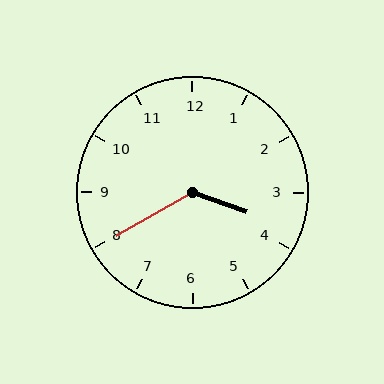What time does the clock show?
3:40.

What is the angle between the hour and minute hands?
Approximately 130 degrees.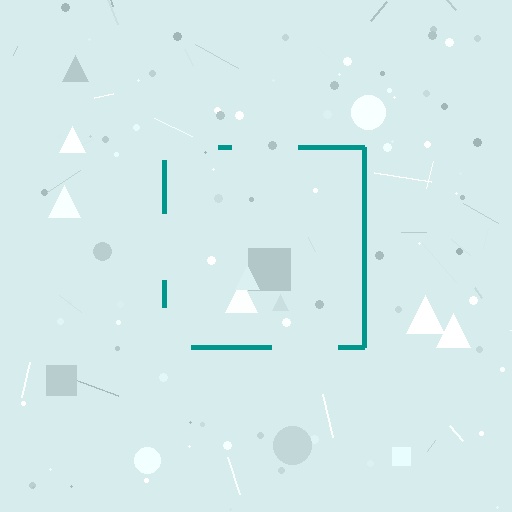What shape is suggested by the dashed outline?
The dashed outline suggests a square.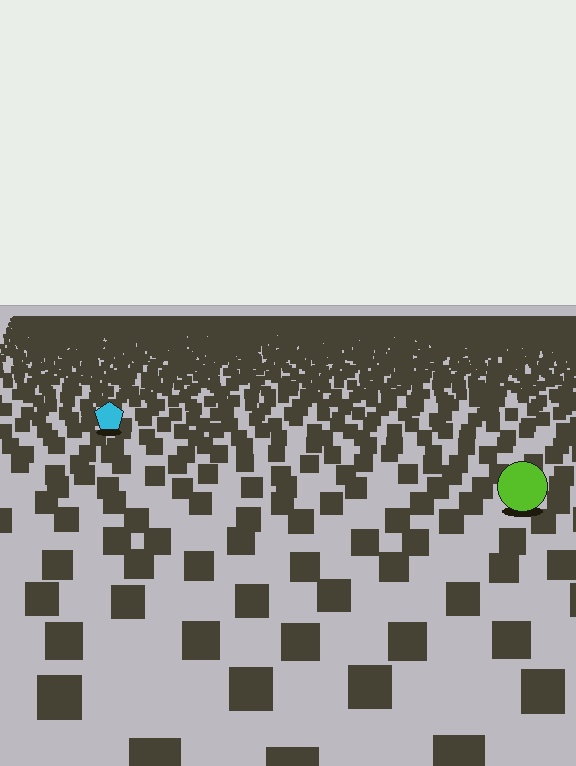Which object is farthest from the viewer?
The cyan pentagon is farthest from the viewer. It appears smaller and the ground texture around it is denser.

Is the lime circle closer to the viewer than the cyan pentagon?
Yes. The lime circle is closer — you can tell from the texture gradient: the ground texture is coarser near it.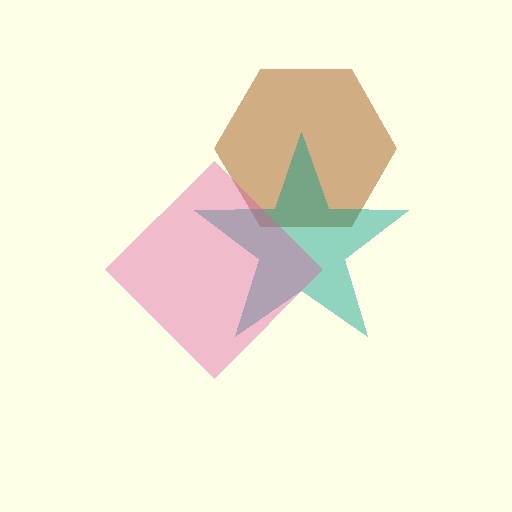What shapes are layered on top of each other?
The layered shapes are: a brown hexagon, a teal star, a pink diamond.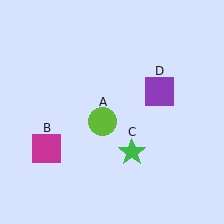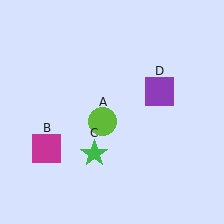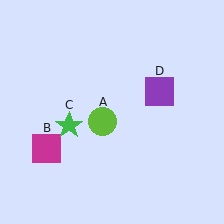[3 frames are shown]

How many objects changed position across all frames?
1 object changed position: green star (object C).